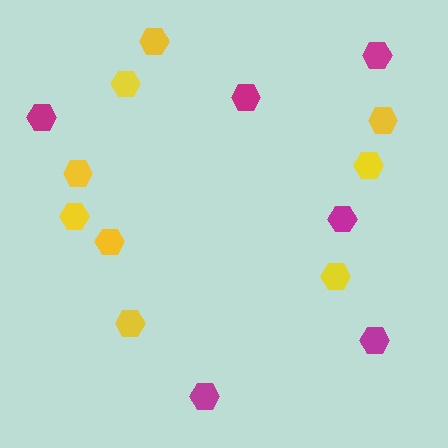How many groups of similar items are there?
There are 2 groups: one group of magenta hexagons (6) and one group of yellow hexagons (9).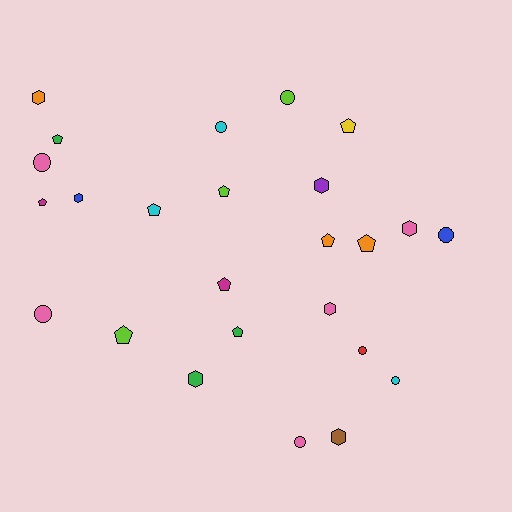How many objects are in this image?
There are 25 objects.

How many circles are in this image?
There are 8 circles.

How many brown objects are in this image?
There is 1 brown object.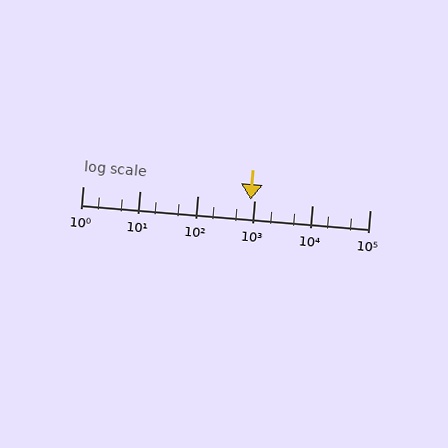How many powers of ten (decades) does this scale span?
The scale spans 5 decades, from 1 to 100000.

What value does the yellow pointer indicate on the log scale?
The pointer indicates approximately 830.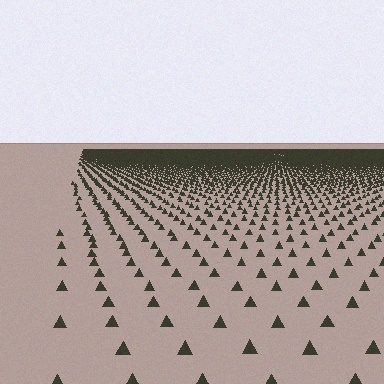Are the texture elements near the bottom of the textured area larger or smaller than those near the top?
Larger. Near the bottom, elements are closer to the viewer and appear at a bigger on-screen size.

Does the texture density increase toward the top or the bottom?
Density increases toward the top.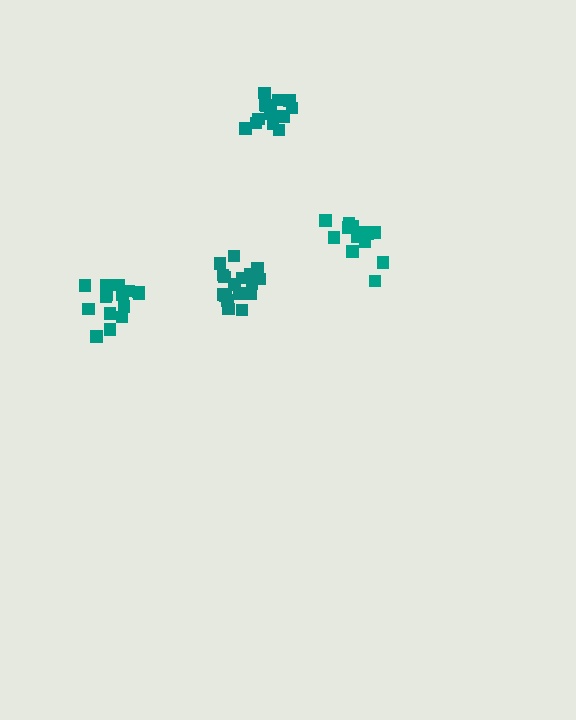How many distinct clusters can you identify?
There are 4 distinct clusters.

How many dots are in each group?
Group 1: 13 dots, Group 2: 15 dots, Group 3: 18 dots, Group 4: 15 dots (61 total).